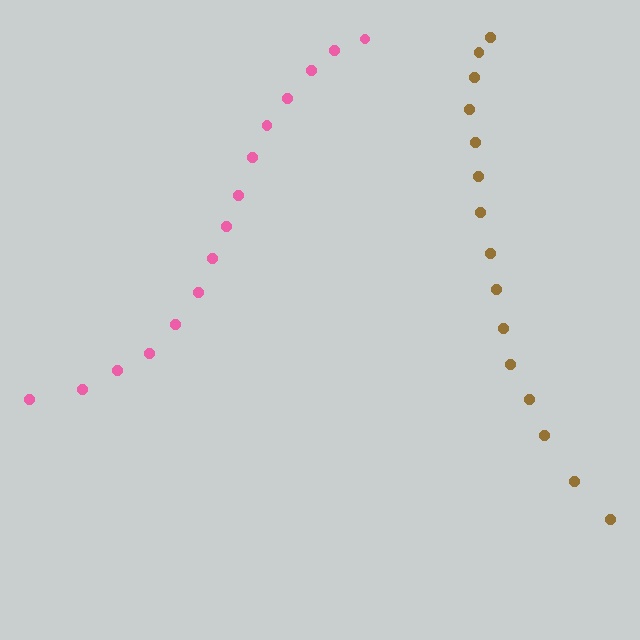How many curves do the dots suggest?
There are 2 distinct paths.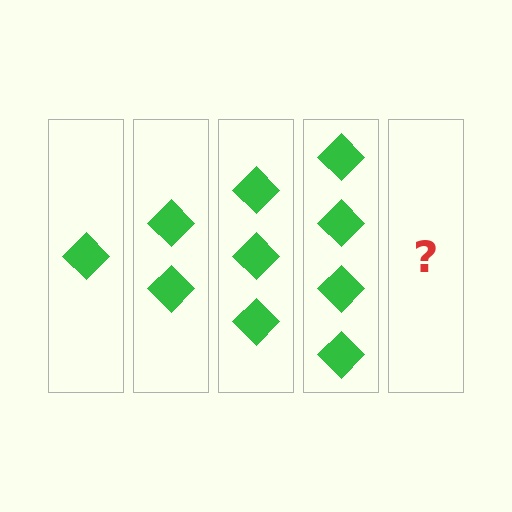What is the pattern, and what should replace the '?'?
The pattern is that each step adds one more diamond. The '?' should be 5 diamonds.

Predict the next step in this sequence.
The next step is 5 diamonds.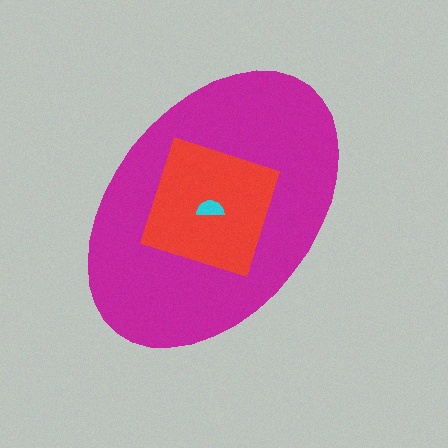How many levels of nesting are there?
3.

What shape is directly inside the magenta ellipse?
The red square.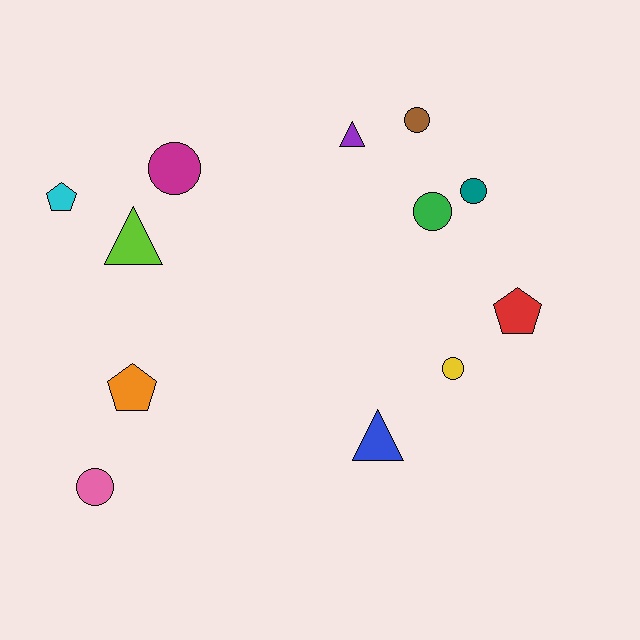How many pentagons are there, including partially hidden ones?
There are 3 pentagons.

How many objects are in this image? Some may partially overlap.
There are 12 objects.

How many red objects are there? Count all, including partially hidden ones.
There is 1 red object.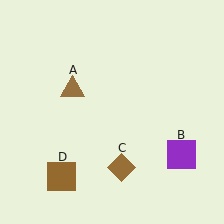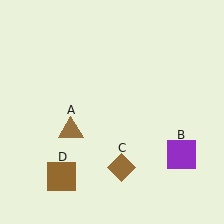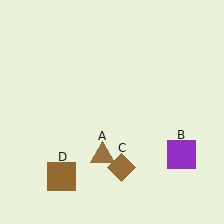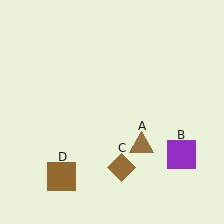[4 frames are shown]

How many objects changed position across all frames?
1 object changed position: brown triangle (object A).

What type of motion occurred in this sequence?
The brown triangle (object A) rotated counterclockwise around the center of the scene.